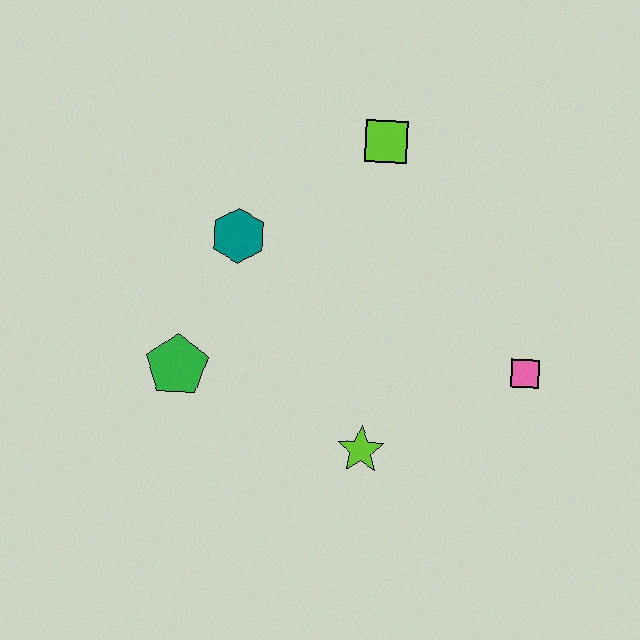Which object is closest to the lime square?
The teal hexagon is closest to the lime square.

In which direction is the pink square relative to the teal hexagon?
The pink square is to the right of the teal hexagon.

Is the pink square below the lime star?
No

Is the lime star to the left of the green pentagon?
No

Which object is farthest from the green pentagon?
The pink square is farthest from the green pentagon.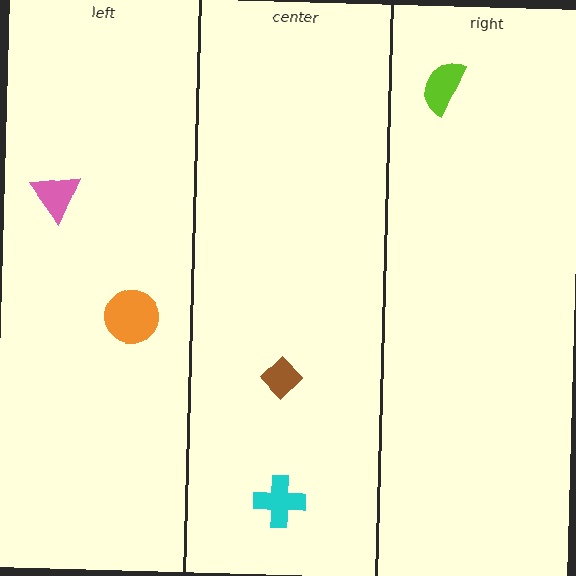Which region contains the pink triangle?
The left region.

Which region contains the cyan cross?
The center region.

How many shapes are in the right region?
1.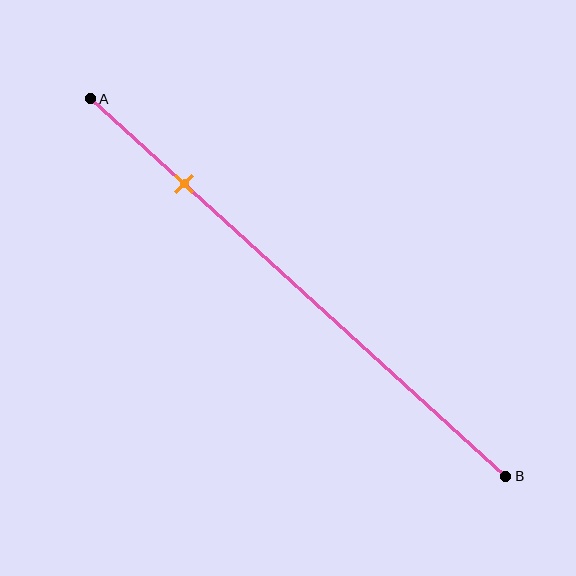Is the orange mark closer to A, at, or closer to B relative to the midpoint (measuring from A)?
The orange mark is closer to point A than the midpoint of segment AB.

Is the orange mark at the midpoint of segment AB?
No, the mark is at about 25% from A, not at the 50% midpoint.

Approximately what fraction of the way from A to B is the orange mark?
The orange mark is approximately 25% of the way from A to B.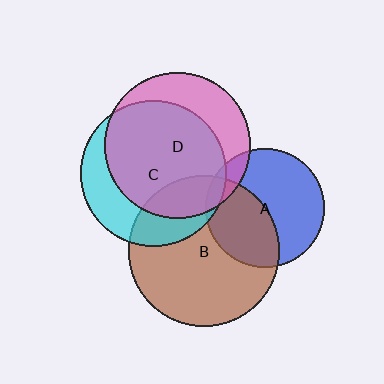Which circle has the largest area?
Circle B (brown).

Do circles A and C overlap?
Yes.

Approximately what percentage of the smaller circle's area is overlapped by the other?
Approximately 5%.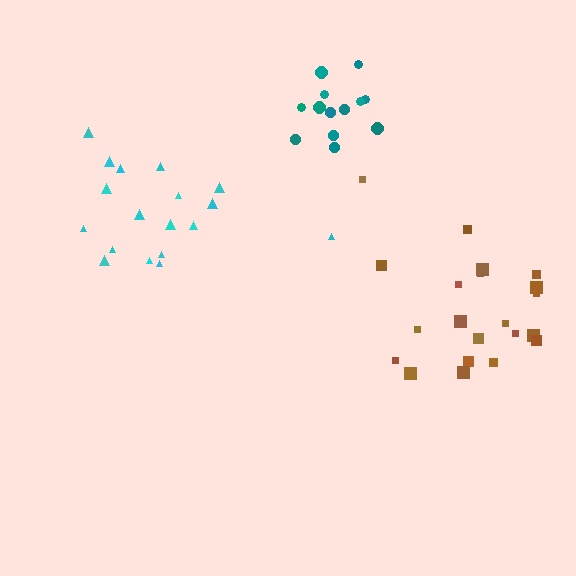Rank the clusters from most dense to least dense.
teal, cyan, brown.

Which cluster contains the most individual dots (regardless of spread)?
Brown (22).